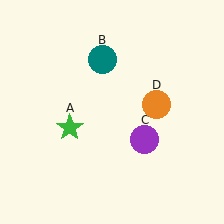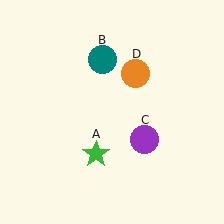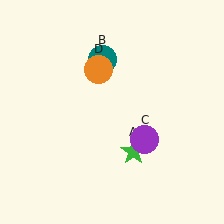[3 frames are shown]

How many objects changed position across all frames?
2 objects changed position: green star (object A), orange circle (object D).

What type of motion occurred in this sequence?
The green star (object A), orange circle (object D) rotated counterclockwise around the center of the scene.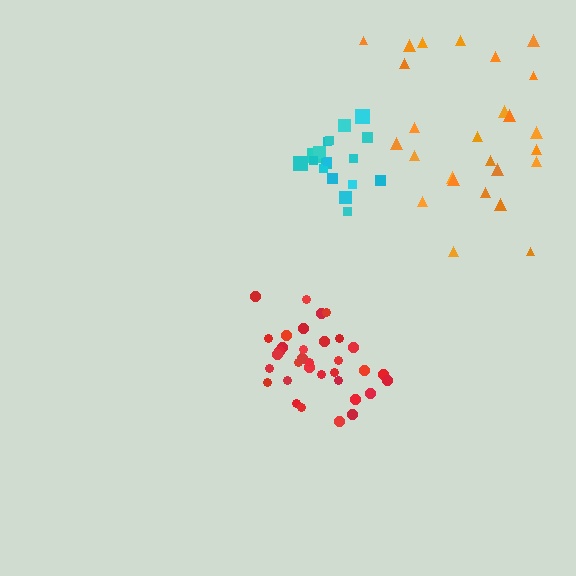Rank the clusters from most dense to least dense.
red, cyan, orange.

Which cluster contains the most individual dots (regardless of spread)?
Red (34).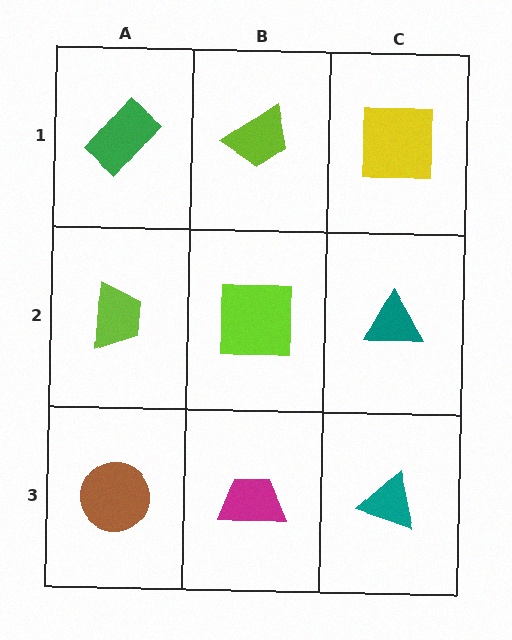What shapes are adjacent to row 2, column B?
A lime trapezoid (row 1, column B), a magenta trapezoid (row 3, column B), a lime trapezoid (row 2, column A), a teal triangle (row 2, column C).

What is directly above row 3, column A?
A lime trapezoid.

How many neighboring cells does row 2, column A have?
3.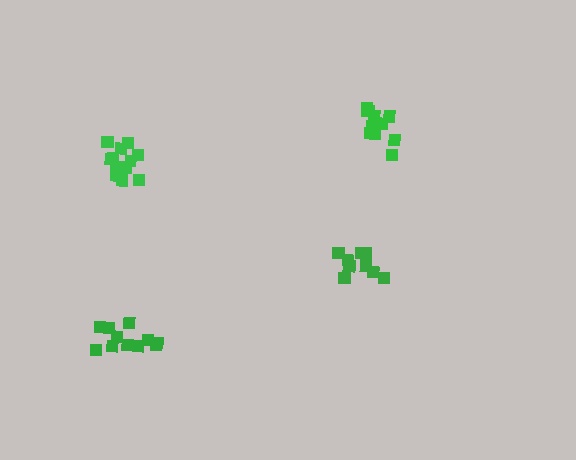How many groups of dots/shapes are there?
There are 4 groups.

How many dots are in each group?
Group 1: 11 dots, Group 2: 9 dots, Group 3: 10 dots, Group 4: 13 dots (43 total).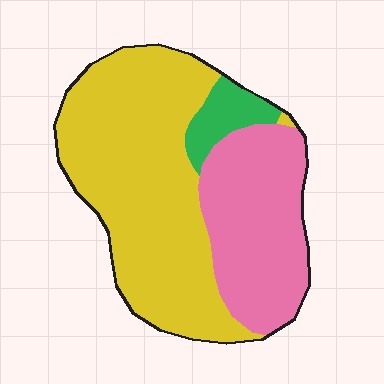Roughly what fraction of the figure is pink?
Pink covers roughly 35% of the figure.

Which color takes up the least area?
Green, at roughly 5%.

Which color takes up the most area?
Yellow, at roughly 60%.